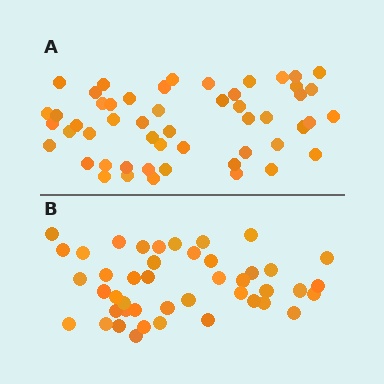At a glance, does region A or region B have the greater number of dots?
Region A (the top region) has more dots.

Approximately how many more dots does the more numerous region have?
Region A has roughly 8 or so more dots than region B.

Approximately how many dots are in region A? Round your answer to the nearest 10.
About 50 dots. (The exact count is 52, which rounds to 50.)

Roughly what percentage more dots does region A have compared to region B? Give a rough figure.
About 20% more.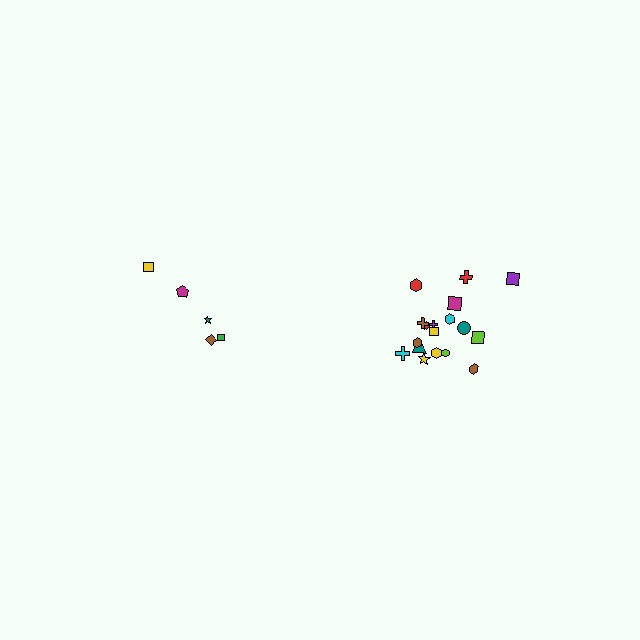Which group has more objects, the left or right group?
The right group.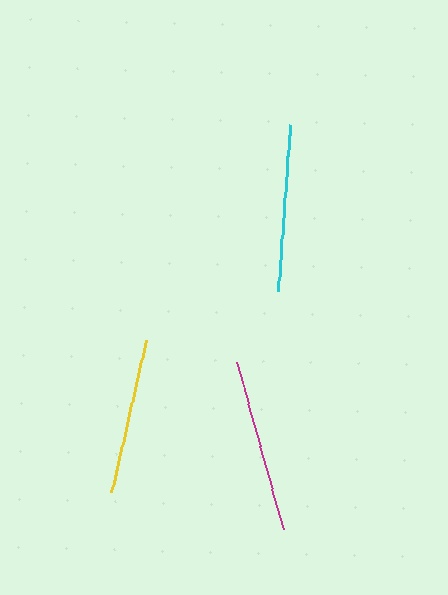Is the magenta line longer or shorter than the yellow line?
The magenta line is longer than the yellow line.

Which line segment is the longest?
The magenta line is the longest at approximately 173 pixels.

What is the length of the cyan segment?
The cyan segment is approximately 167 pixels long.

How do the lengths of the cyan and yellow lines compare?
The cyan and yellow lines are approximately the same length.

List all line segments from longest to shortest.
From longest to shortest: magenta, cyan, yellow.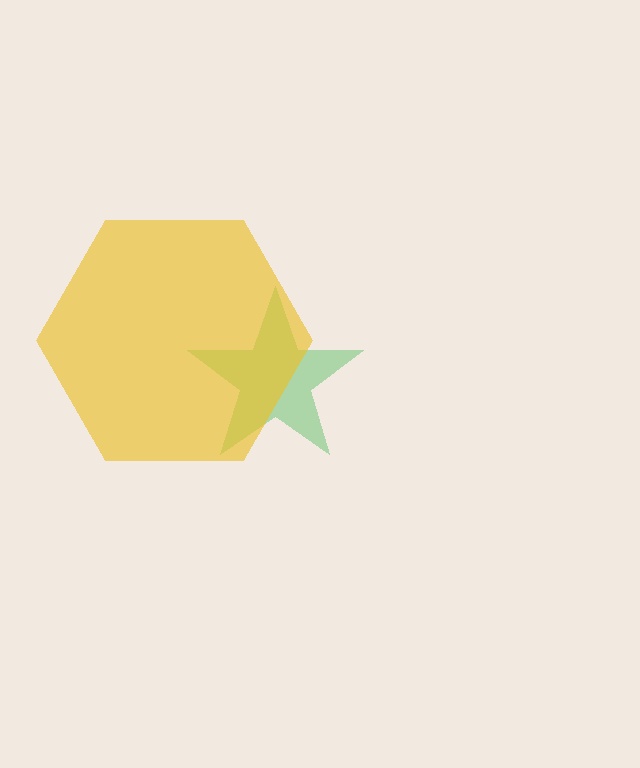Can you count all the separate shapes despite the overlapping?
Yes, there are 2 separate shapes.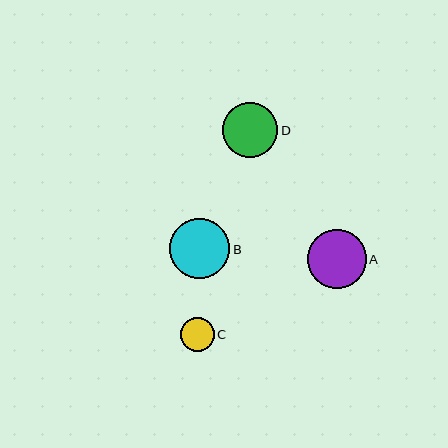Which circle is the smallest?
Circle C is the smallest with a size of approximately 34 pixels.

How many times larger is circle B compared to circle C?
Circle B is approximately 1.8 times the size of circle C.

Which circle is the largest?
Circle B is the largest with a size of approximately 60 pixels.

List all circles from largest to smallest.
From largest to smallest: B, A, D, C.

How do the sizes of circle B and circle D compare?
Circle B and circle D are approximately the same size.